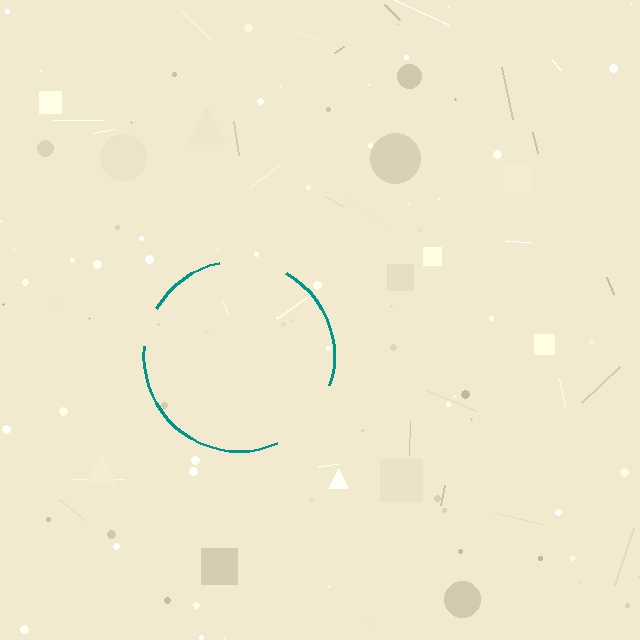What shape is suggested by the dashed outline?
The dashed outline suggests a circle.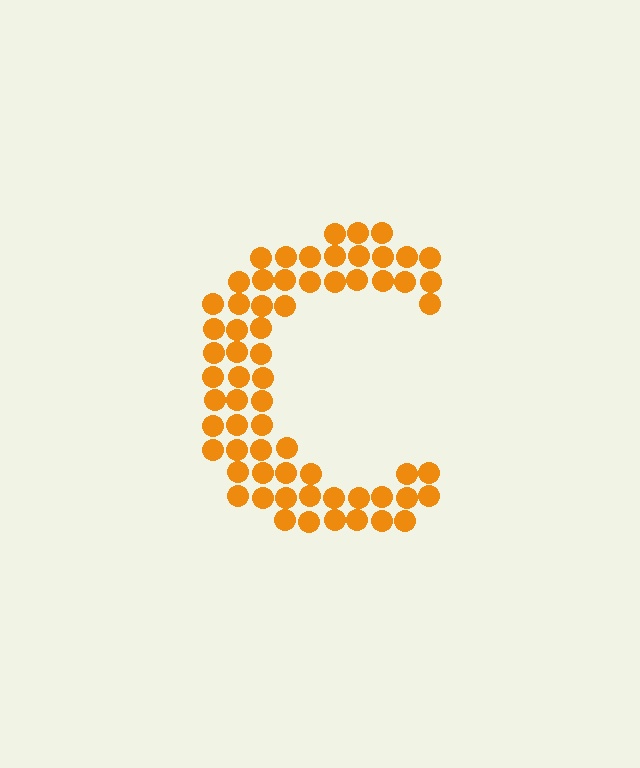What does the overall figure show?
The overall figure shows the letter C.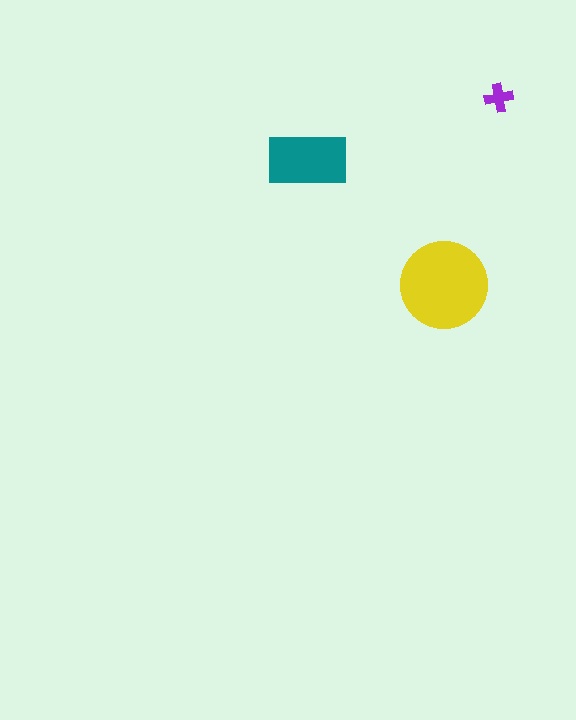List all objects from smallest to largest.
The purple cross, the teal rectangle, the yellow circle.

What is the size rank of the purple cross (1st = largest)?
3rd.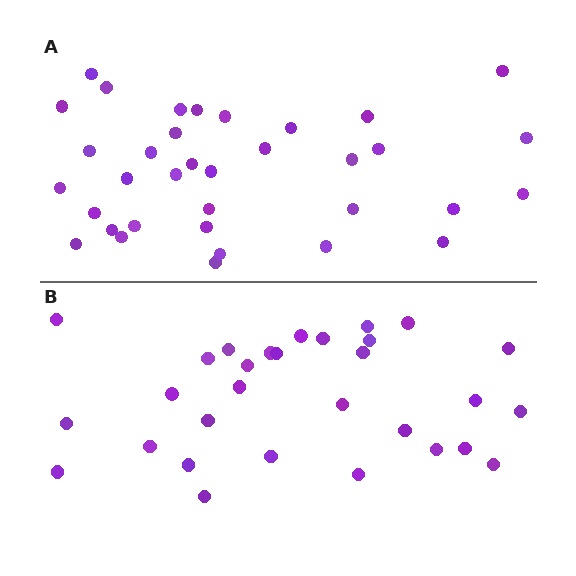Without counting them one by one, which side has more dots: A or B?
Region A (the top region) has more dots.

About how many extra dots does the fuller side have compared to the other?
Region A has about 5 more dots than region B.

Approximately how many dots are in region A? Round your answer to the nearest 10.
About 40 dots. (The exact count is 35, which rounds to 40.)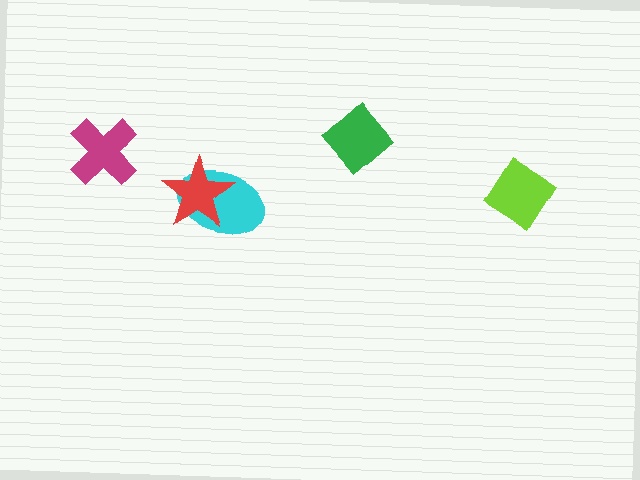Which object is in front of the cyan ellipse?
The red star is in front of the cyan ellipse.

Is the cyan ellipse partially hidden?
Yes, it is partially covered by another shape.